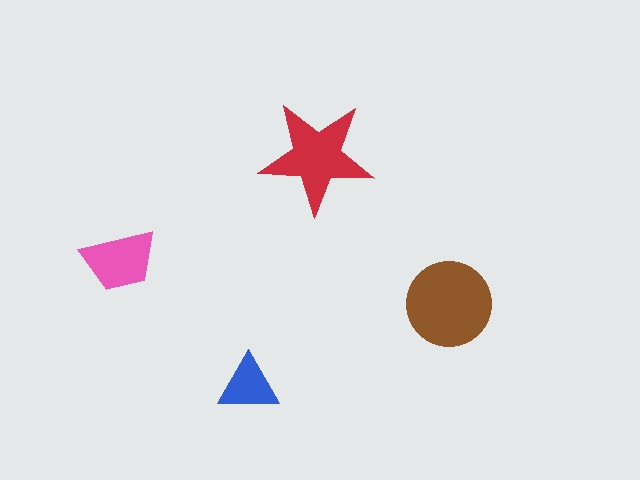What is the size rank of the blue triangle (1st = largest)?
4th.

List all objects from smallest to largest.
The blue triangle, the pink trapezoid, the red star, the brown circle.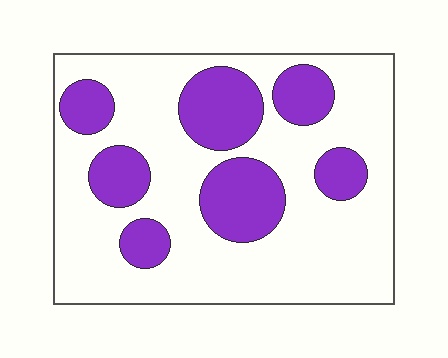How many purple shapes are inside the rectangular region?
7.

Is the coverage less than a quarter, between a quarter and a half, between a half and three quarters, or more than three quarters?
Between a quarter and a half.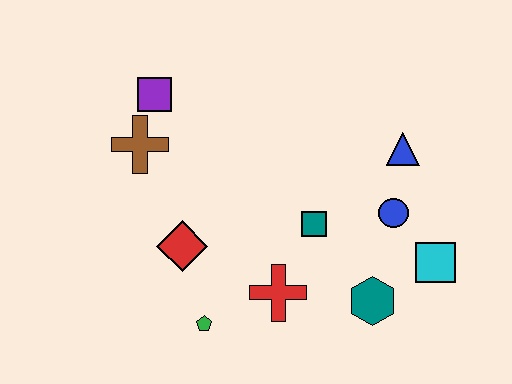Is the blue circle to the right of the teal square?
Yes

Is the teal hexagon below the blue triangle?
Yes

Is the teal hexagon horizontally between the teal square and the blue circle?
Yes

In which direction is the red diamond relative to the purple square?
The red diamond is below the purple square.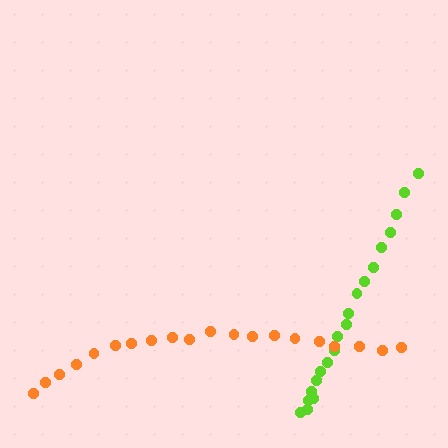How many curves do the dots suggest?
There are 2 distinct paths.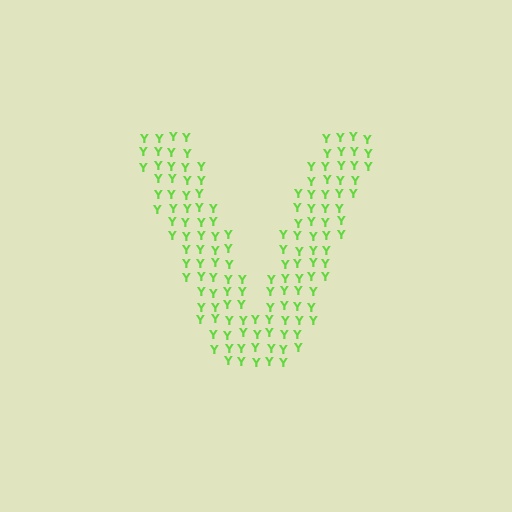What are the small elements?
The small elements are letter Y's.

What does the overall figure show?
The overall figure shows the letter V.